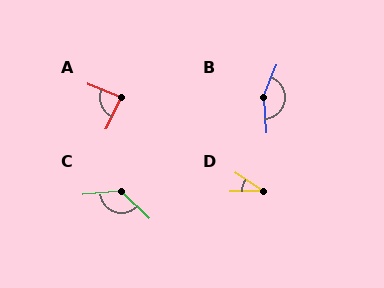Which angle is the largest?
B, at approximately 153 degrees.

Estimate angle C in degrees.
Approximately 130 degrees.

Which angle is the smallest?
D, at approximately 34 degrees.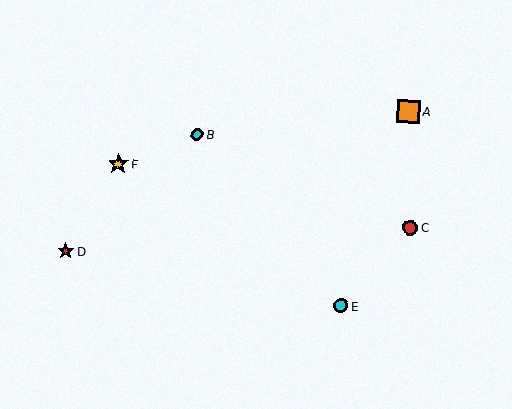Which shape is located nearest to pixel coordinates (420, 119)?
The orange square (labeled A) at (408, 112) is nearest to that location.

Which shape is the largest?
The orange square (labeled A) is the largest.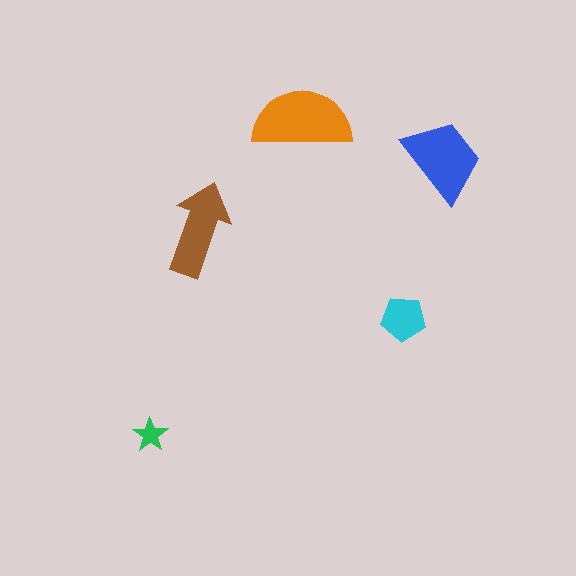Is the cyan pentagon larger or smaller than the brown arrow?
Smaller.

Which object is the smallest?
The green star.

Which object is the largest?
The orange semicircle.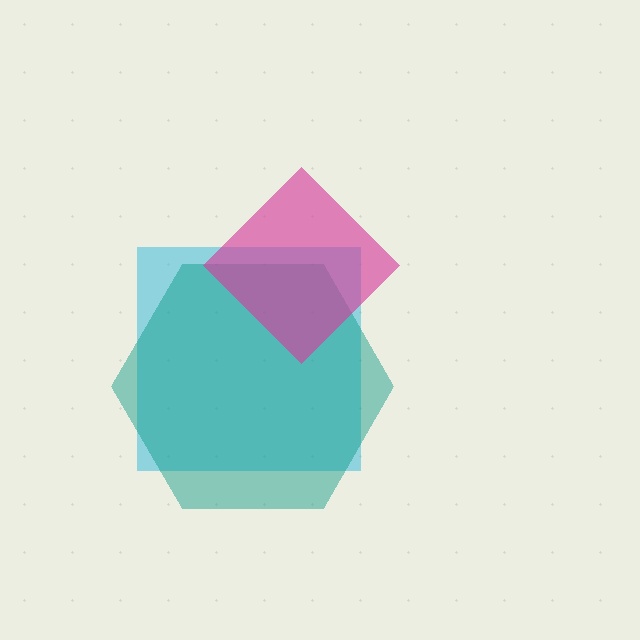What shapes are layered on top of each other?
The layered shapes are: a cyan square, a teal hexagon, a magenta diamond.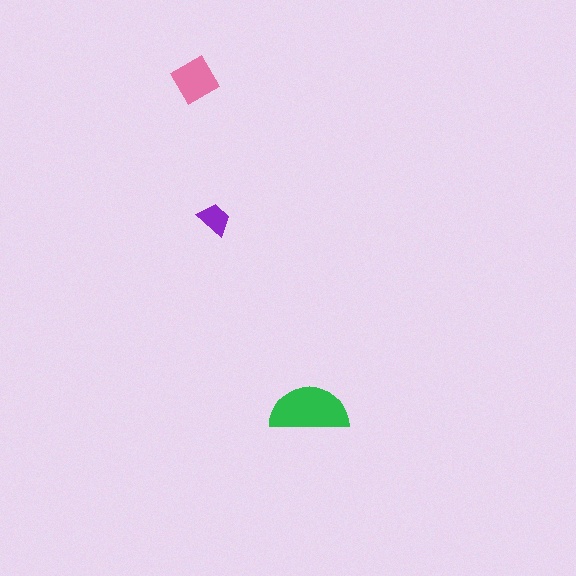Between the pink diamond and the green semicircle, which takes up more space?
The green semicircle.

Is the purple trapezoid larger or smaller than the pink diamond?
Smaller.